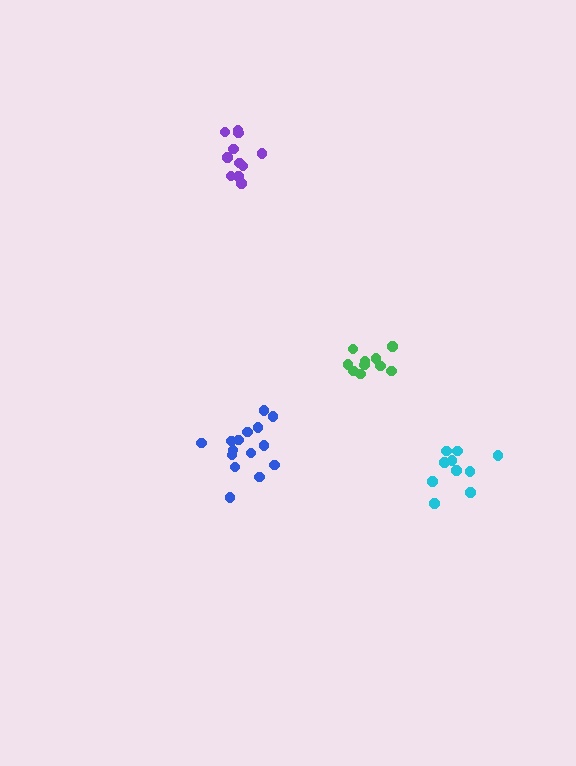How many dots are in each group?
Group 1: 10 dots, Group 2: 11 dots, Group 3: 10 dots, Group 4: 15 dots (46 total).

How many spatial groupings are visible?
There are 4 spatial groupings.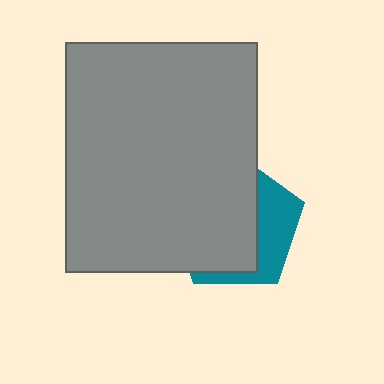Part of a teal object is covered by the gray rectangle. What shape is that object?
It is a pentagon.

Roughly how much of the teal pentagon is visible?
A small part of it is visible (roughly 34%).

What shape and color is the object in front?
The object in front is a gray rectangle.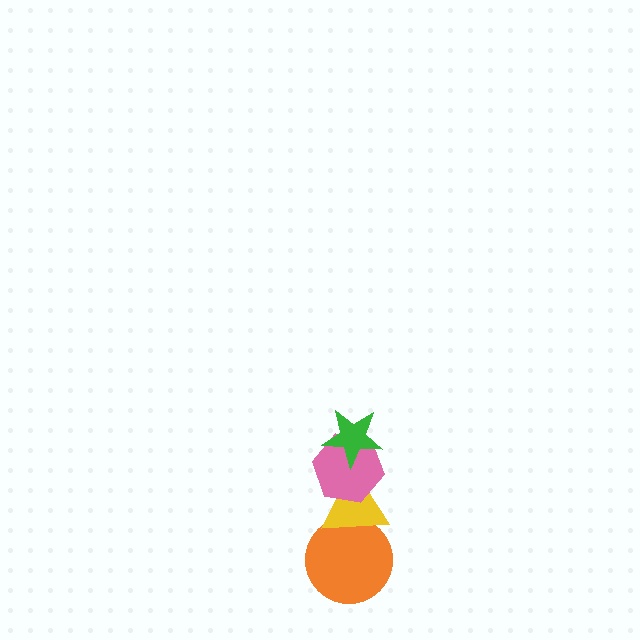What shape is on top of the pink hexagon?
The green star is on top of the pink hexagon.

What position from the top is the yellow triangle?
The yellow triangle is 3rd from the top.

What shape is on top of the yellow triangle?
The pink hexagon is on top of the yellow triangle.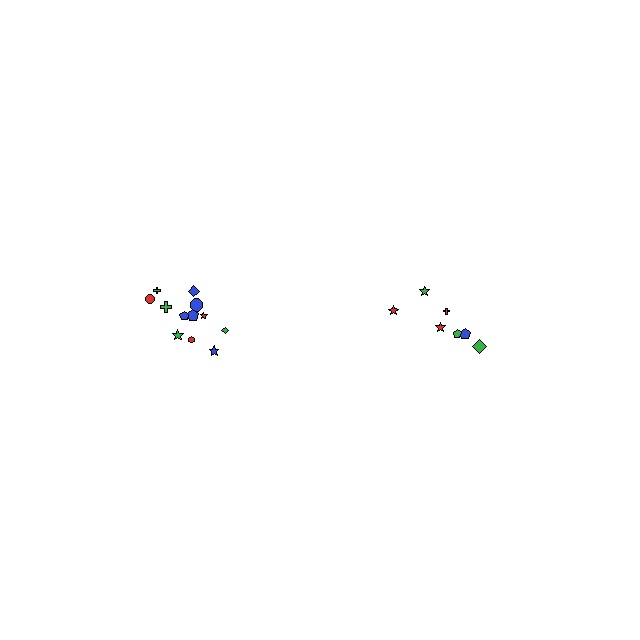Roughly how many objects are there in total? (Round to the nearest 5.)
Roughly 20 objects in total.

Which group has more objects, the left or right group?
The left group.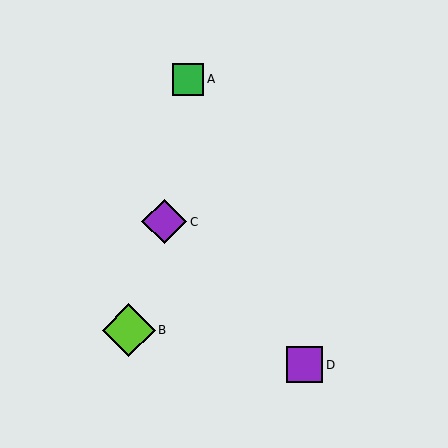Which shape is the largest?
The lime diamond (labeled B) is the largest.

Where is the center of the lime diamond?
The center of the lime diamond is at (129, 330).